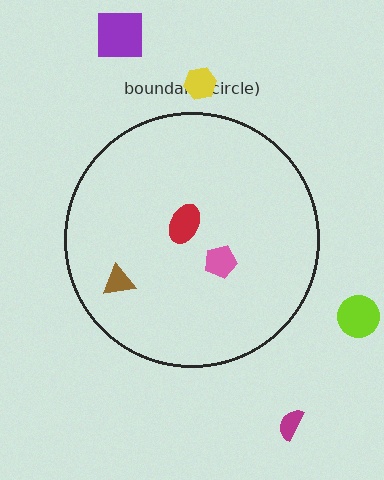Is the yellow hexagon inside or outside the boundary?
Outside.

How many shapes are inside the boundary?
3 inside, 4 outside.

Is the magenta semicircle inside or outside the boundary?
Outside.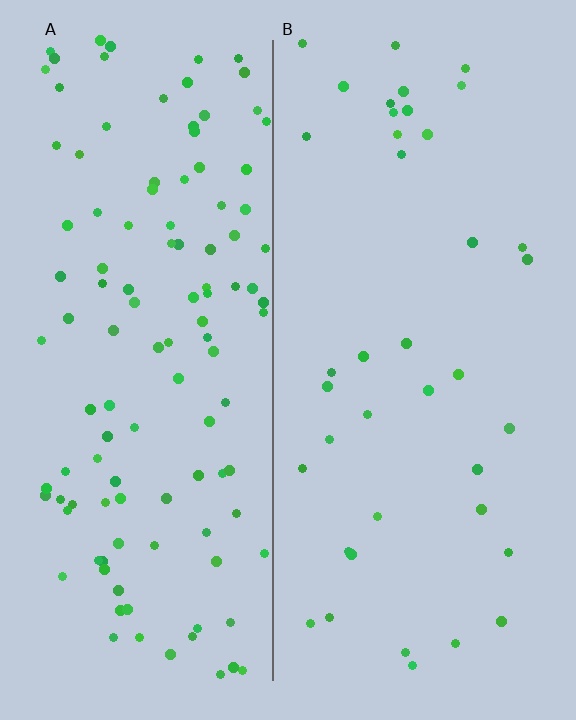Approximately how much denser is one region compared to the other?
Approximately 3.0× — region A over region B.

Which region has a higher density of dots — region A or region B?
A (the left).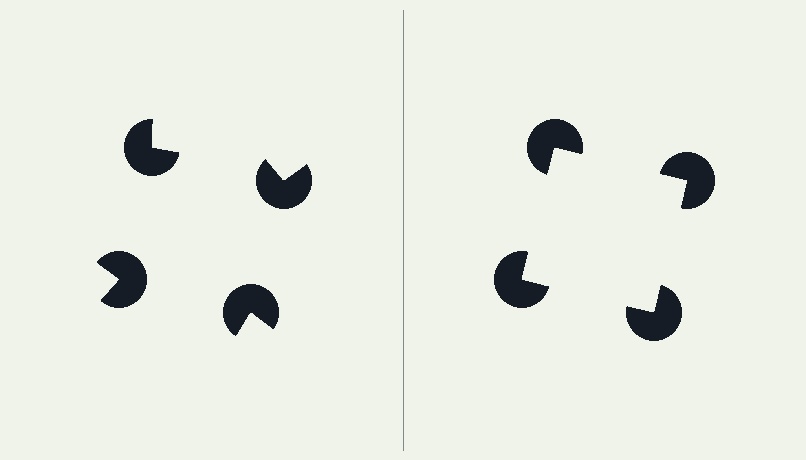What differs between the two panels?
The pac-man discs are positioned identically on both sides; only the wedge orientations differ. On the right they align to a square; on the left they are misaligned.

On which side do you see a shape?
An illusory square appears on the right side. On the left side the wedge cuts are rotated, so no coherent shape forms.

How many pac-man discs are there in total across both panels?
8 — 4 on each side.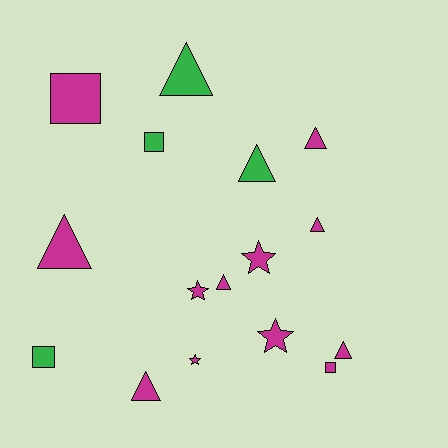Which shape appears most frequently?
Triangle, with 8 objects.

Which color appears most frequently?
Magenta, with 12 objects.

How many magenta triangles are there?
There are 6 magenta triangles.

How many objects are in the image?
There are 16 objects.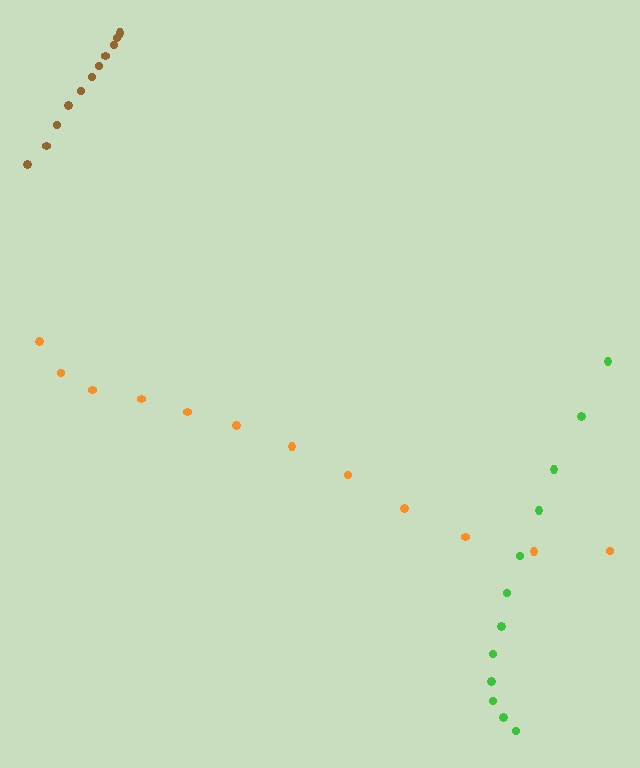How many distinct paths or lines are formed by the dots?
There are 3 distinct paths.